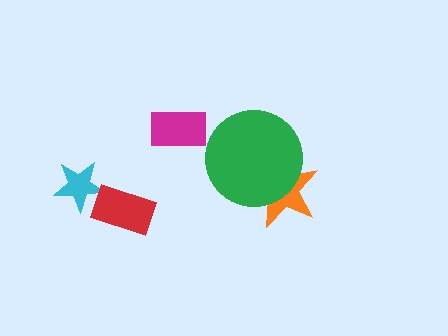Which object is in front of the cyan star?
The red rectangle is in front of the cyan star.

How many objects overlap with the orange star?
1 object overlaps with the orange star.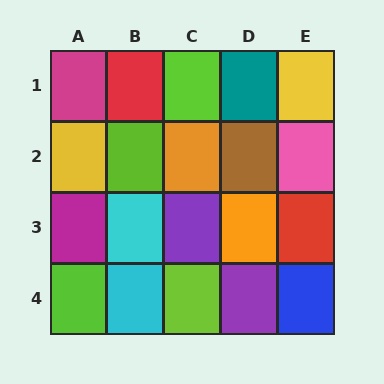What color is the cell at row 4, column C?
Lime.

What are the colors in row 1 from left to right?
Magenta, red, lime, teal, yellow.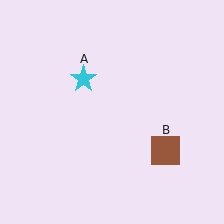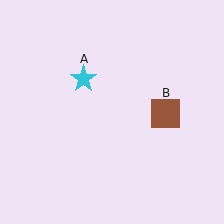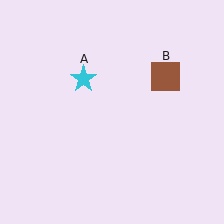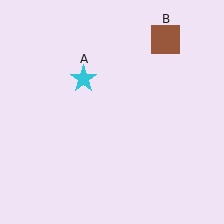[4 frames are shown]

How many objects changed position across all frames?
1 object changed position: brown square (object B).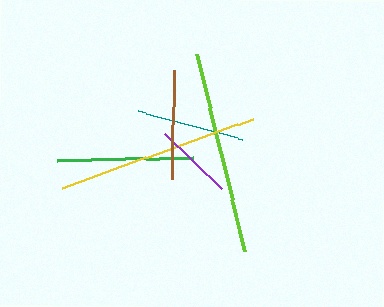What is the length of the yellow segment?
The yellow segment is approximately 204 pixels long.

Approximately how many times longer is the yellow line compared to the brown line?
The yellow line is approximately 1.9 times the length of the brown line.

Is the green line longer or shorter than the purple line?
The green line is longer than the purple line.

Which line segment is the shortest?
The purple line is the shortest at approximately 79 pixels.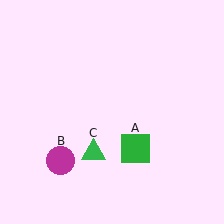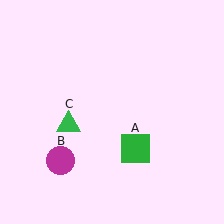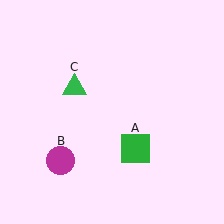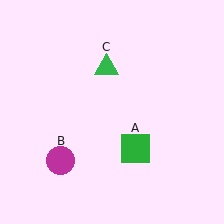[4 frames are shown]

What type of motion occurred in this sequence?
The green triangle (object C) rotated clockwise around the center of the scene.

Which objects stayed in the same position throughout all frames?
Green square (object A) and magenta circle (object B) remained stationary.